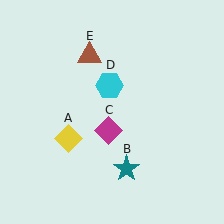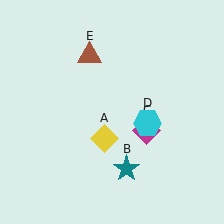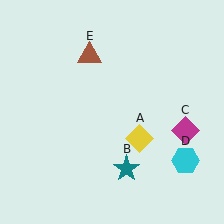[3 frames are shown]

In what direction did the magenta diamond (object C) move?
The magenta diamond (object C) moved right.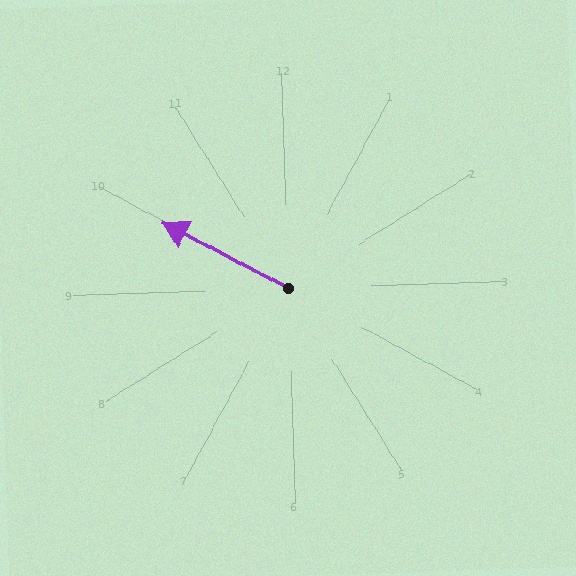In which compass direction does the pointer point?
Northwest.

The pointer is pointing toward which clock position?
Roughly 10 o'clock.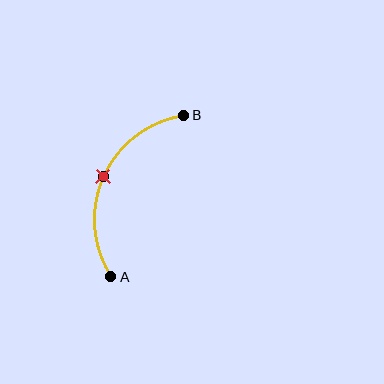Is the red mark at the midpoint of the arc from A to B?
Yes. The red mark lies on the arc at equal arc-length from both A and B — it is the arc midpoint.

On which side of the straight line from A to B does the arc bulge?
The arc bulges to the left of the straight line connecting A and B.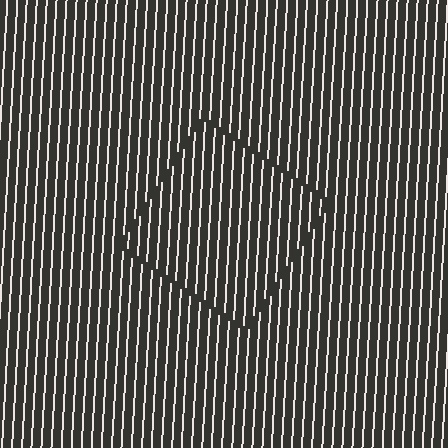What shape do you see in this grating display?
An illusory square. The interior of the shape contains the same grating, shifted by half a period — the contour is defined by the phase discontinuity where line-ends from the inner and outer gratings abut.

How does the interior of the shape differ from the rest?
The interior of the shape contains the same grating, shifted by half a period — the contour is defined by the phase discontinuity where line-ends from the inner and outer gratings abut.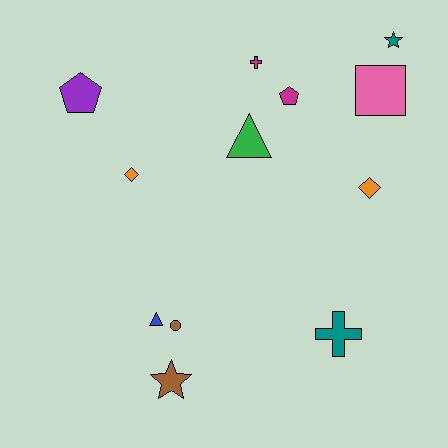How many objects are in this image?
There are 12 objects.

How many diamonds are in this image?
There are 2 diamonds.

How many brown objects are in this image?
There are 2 brown objects.